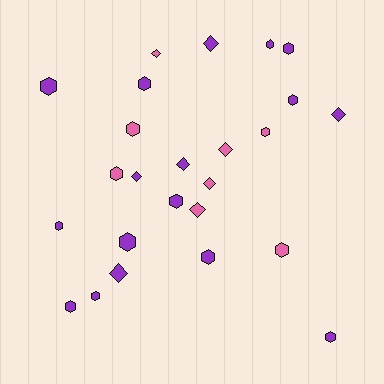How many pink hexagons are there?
There are 4 pink hexagons.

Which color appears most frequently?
Purple, with 17 objects.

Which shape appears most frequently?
Hexagon, with 16 objects.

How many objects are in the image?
There are 25 objects.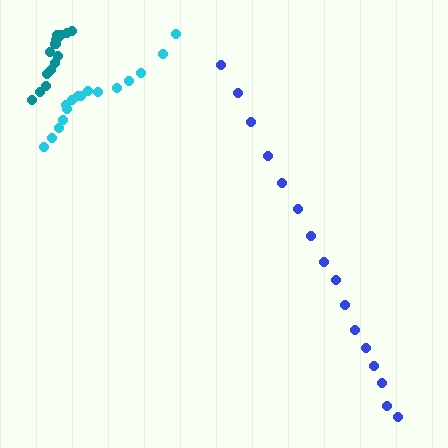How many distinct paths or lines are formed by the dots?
There are 3 distinct paths.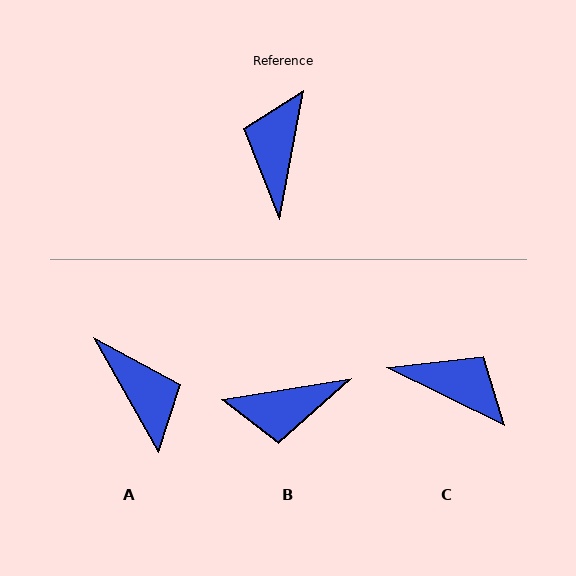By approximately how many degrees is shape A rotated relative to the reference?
Approximately 140 degrees clockwise.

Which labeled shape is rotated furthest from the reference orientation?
A, about 140 degrees away.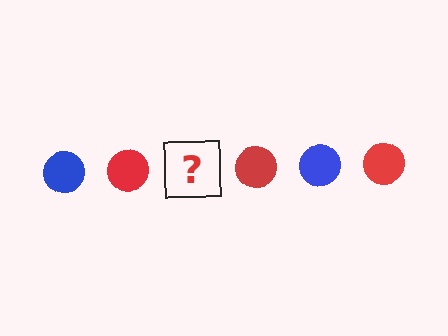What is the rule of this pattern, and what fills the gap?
The rule is that the pattern cycles through blue, red circles. The gap should be filled with a blue circle.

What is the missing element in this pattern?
The missing element is a blue circle.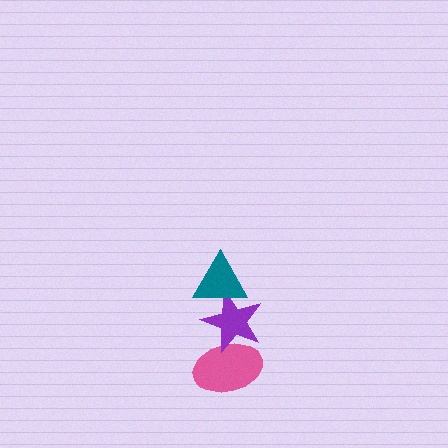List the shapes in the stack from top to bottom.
From top to bottom: the teal triangle, the purple star, the pink ellipse.